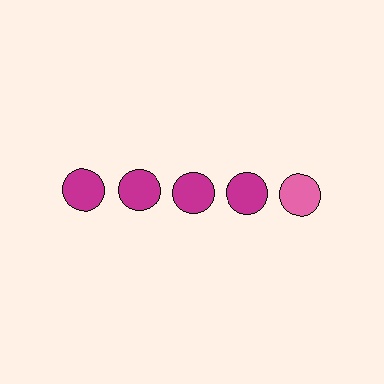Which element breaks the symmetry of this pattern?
The pink circle in the top row, rightmost column breaks the symmetry. All other shapes are magenta circles.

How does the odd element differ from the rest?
It has a different color: pink instead of magenta.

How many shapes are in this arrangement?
There are 5 shapes arranged in a grid pattern.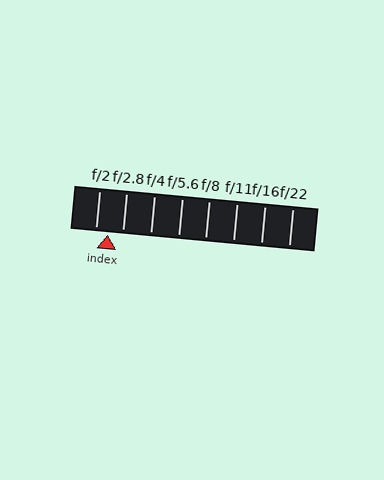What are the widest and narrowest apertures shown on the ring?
The widest aperture shown is f/2 and the narrowest is f/22.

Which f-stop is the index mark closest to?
The index mark is closest to f/2.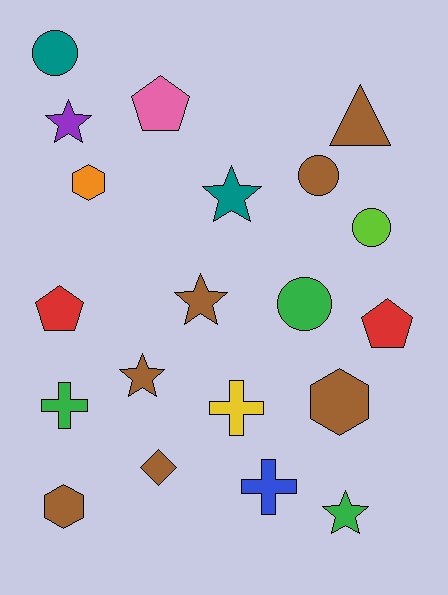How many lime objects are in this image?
There is 1 lime object.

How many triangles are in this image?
There is 1 triangle.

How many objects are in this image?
There are 20 objects.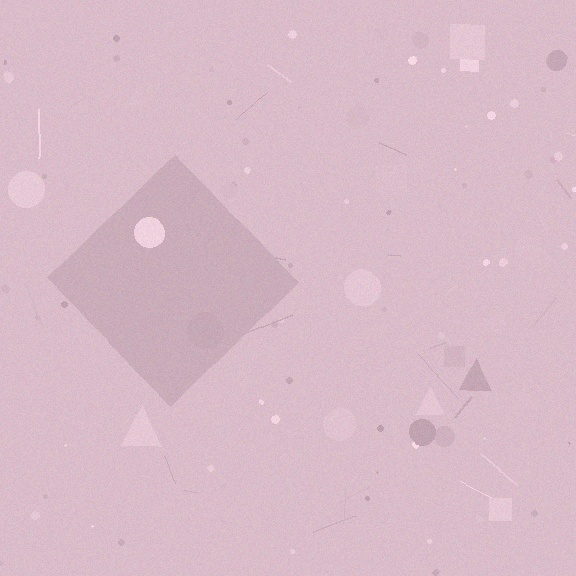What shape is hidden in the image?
A diamond is hidden in the image.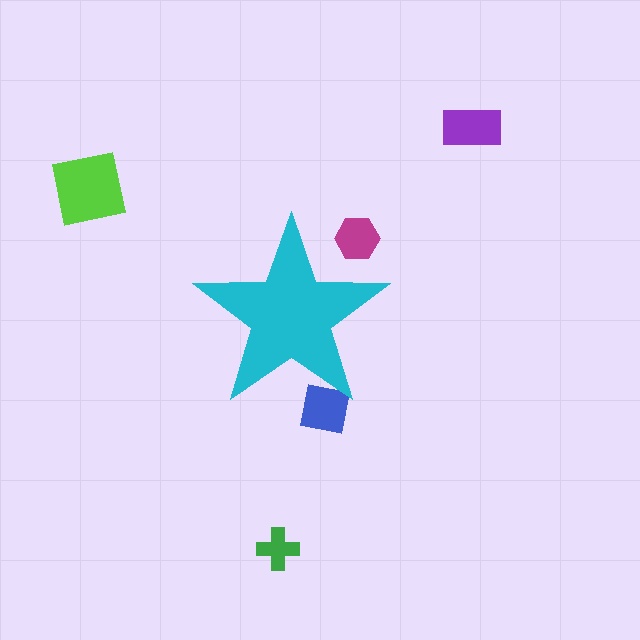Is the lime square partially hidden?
No, the lime square is fully visible.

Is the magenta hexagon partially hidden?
Yes, the magenta hexagon is partially hidden behind the cyan star.